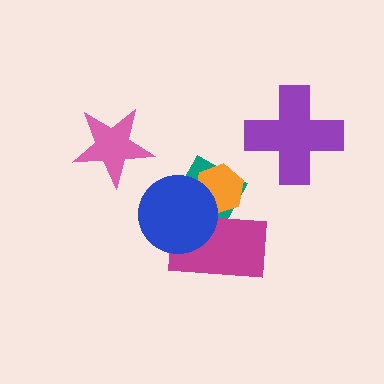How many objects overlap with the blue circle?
3 objects overlap with the blue circle.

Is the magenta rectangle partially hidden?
Yes, it is partially covered by another shape.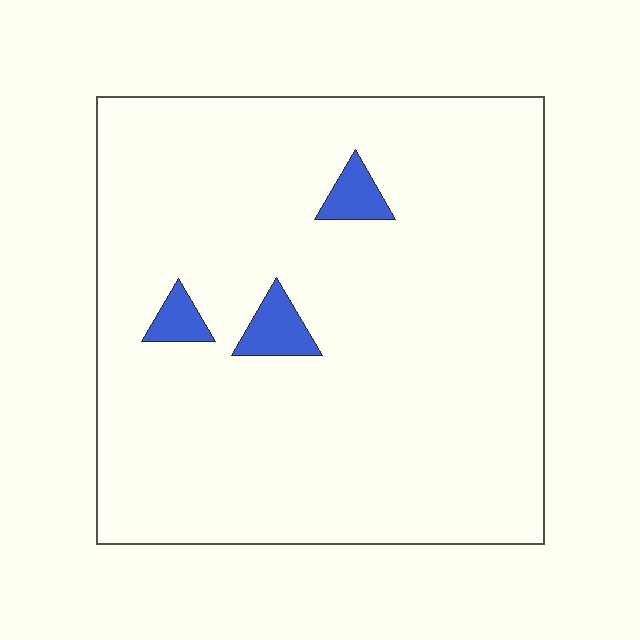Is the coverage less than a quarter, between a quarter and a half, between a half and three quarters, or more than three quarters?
Less than a quarter.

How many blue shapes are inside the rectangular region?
3.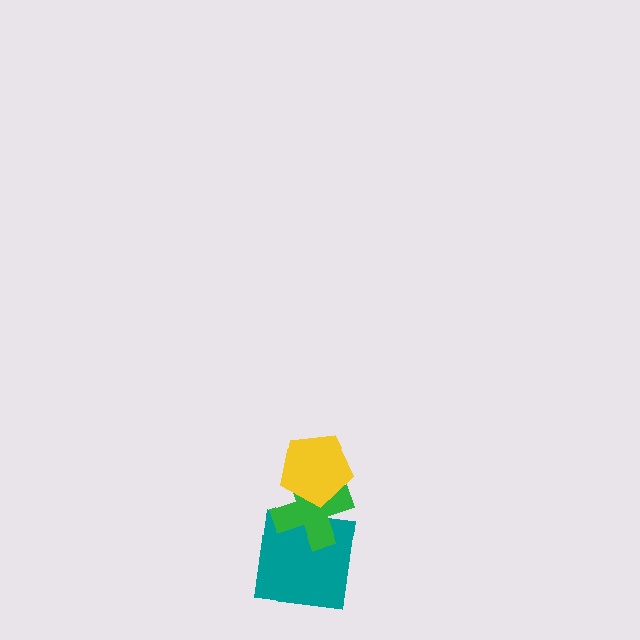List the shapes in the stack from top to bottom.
From top to bottom: the yellow pentagon, the green cross, the teal square.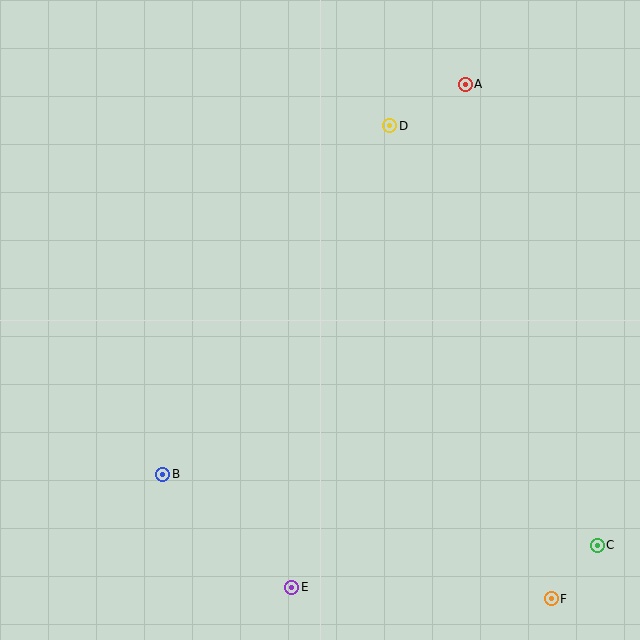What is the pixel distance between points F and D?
The distance between F and D is 500 pixels.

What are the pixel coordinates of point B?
Point B is at (163, 474).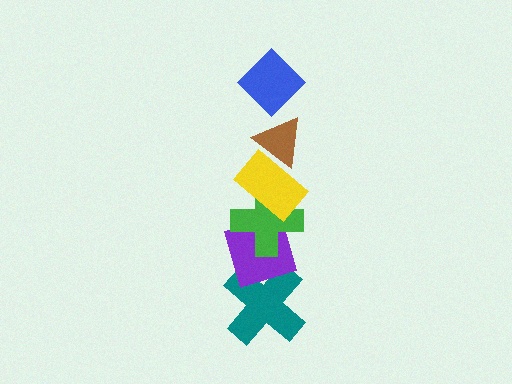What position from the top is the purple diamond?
The purple diamond is 5th from the top.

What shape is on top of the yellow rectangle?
The brown triangle is on top of the yellow rectangle.